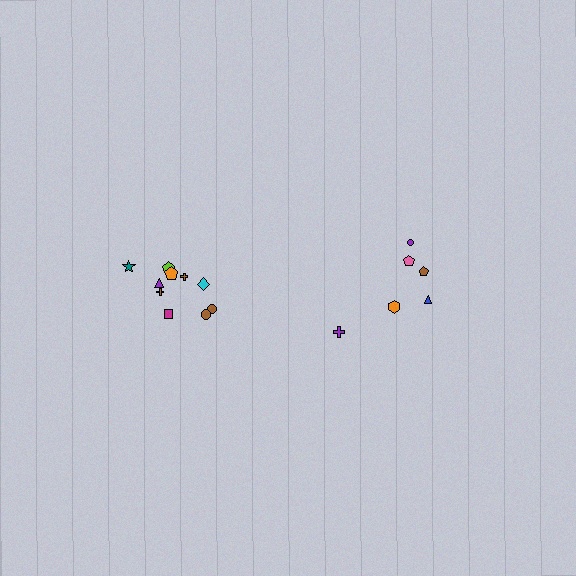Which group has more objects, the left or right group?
The left group.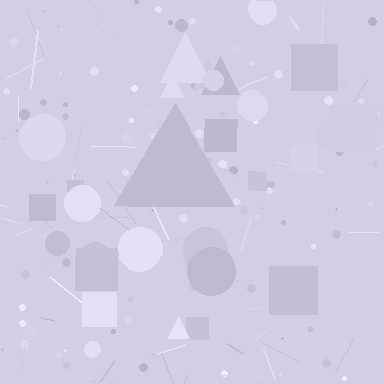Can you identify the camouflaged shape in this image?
The camouflaged shape is a triangle.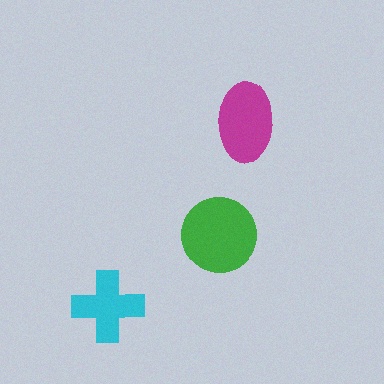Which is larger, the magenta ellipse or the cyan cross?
The magenta ellipse.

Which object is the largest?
The green circle.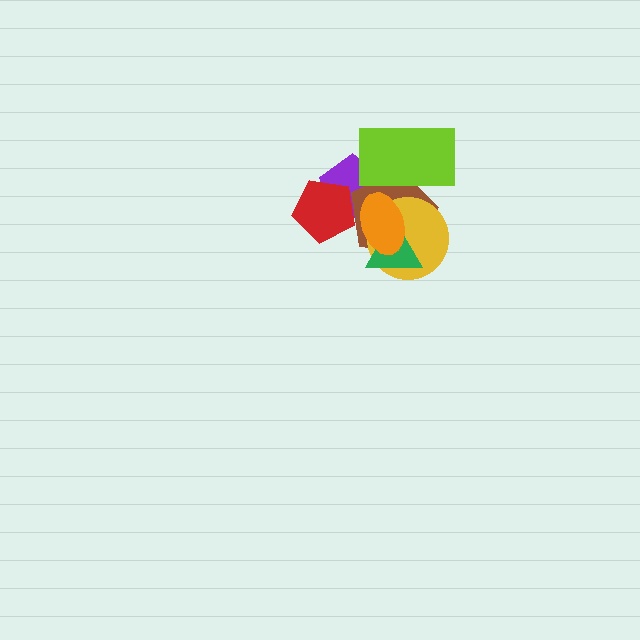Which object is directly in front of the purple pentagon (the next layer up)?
The red pentagon is directly in front of the purple pentagon.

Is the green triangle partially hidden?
Yes, it is partially covered by another shape.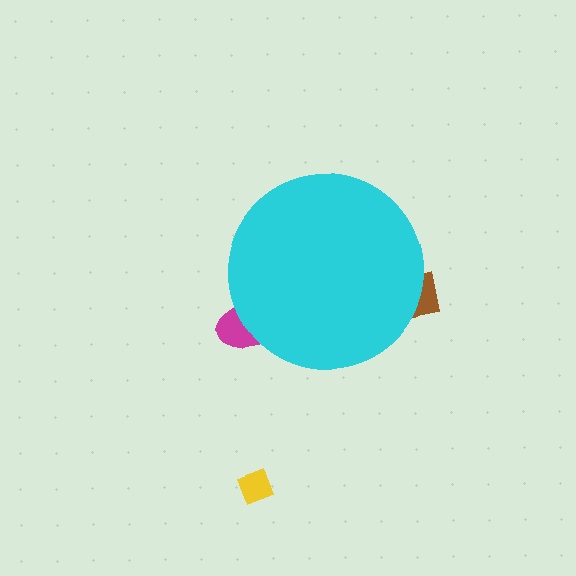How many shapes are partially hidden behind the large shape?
2 shapes are partially hidden.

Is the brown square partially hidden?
Yes, the brown square is partially hidden behind the cyan circle.